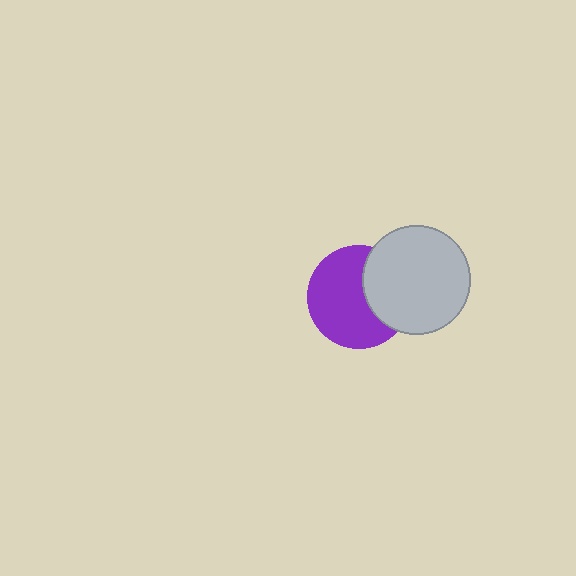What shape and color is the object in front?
The object in front is a light gray circle.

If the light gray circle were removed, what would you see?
You would see the complete purple circle.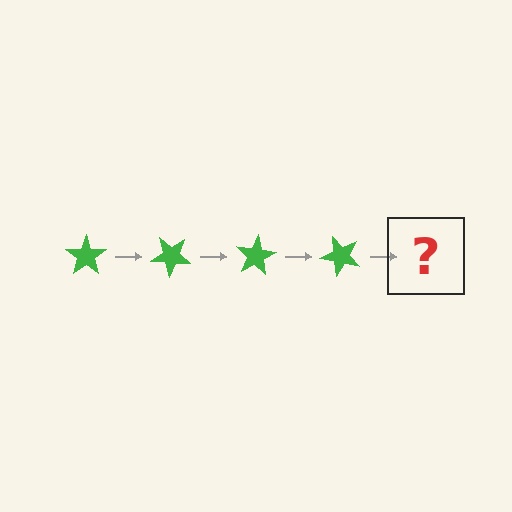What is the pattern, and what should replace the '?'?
The pattern is that the star rotates 40 degrees each step. The '?' should be a green star rotated 160 degrees.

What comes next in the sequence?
The next element should be a green star rotated 160 degrees.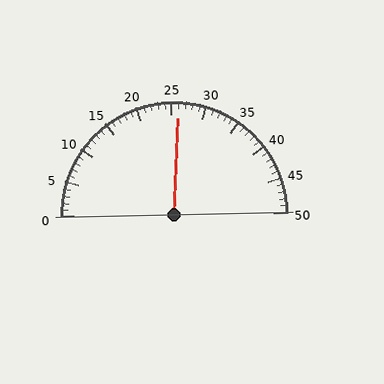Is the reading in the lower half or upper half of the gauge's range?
The reading is in the upper half of the range (0 to 50).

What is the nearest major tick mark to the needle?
The nearest major tick mark is 25.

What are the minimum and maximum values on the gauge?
The gauge ranges from 0 to 50.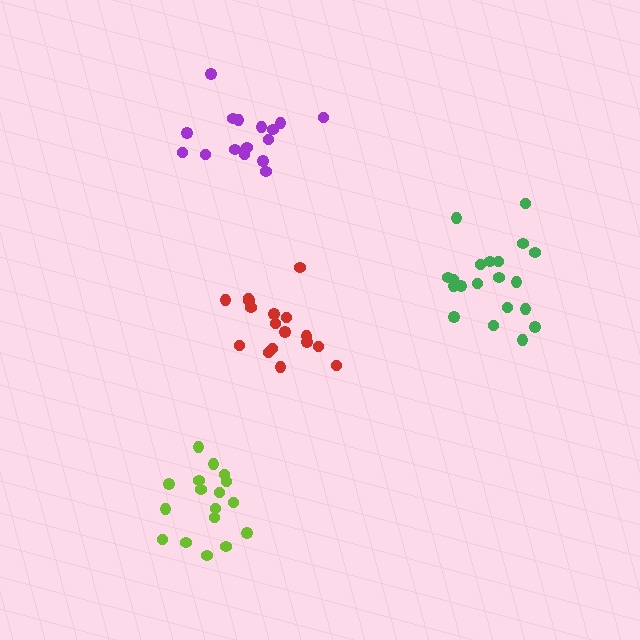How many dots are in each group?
Group 1: 16 dots, Group 2: 20 dots, Group 3: 17 dots, Group 4: 17 dots (70 total).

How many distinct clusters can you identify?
There are 4 distinct clusters.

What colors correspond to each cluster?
The clusters are colored: purple, green, lime, red.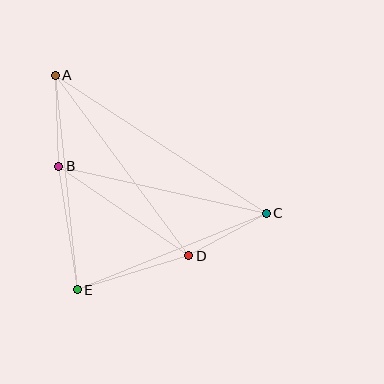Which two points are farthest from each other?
Points A and C are farthest from each other.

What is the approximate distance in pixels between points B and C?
The distance between B and C is approximately 213 pixels.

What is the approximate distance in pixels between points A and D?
The distance between A and D is approximately 224 pixels.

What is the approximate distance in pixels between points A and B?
The distance between A and B is approximately 91 pixels.